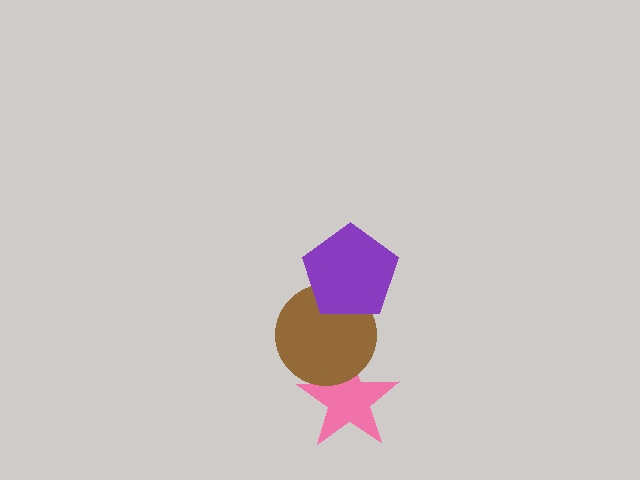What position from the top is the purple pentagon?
The purple pentagon is 1st from the top.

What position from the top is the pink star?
The pink star is 3rd from the top.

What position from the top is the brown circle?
The brown circle is 2nd from the top.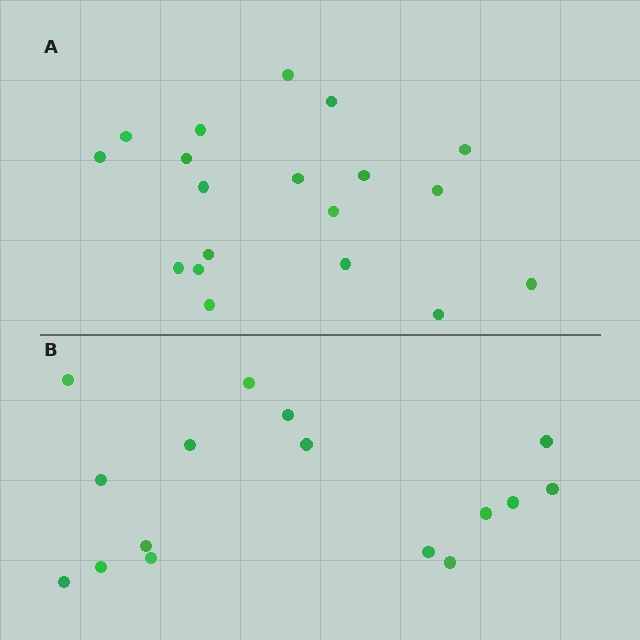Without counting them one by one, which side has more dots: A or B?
Region A (the top region) has more dots.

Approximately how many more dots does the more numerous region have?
Region A has just a few more — roughly 2 or 3 more dots than region B.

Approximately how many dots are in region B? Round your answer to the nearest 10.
About 20 dots. (The exact count is 16, which rounds to 20.)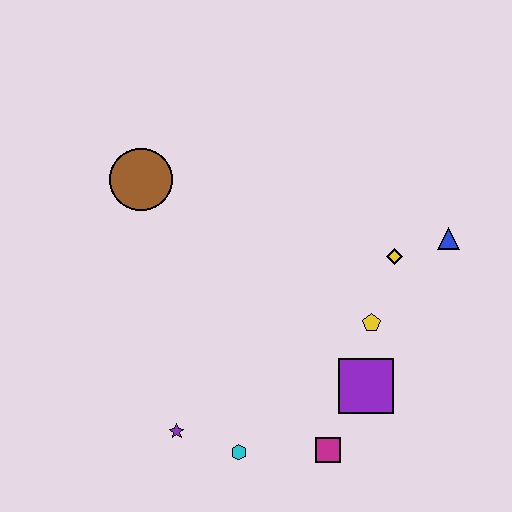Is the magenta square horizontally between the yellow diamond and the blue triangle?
No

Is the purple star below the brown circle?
Yes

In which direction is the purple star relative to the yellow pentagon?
The purple star is to the left of the yellow pentagon.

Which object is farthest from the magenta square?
The brown circle is farthest from the magenta square.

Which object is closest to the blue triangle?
The yellow diamond is closest to the blue triangle.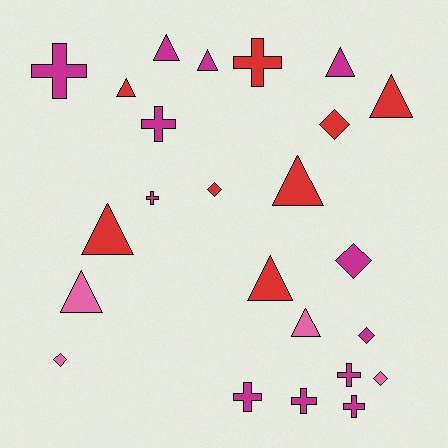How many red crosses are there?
There is 1 red cross.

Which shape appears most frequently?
Triangle, with 10 objects.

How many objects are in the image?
There are 24 objects.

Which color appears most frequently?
Magenta, with 12 objects.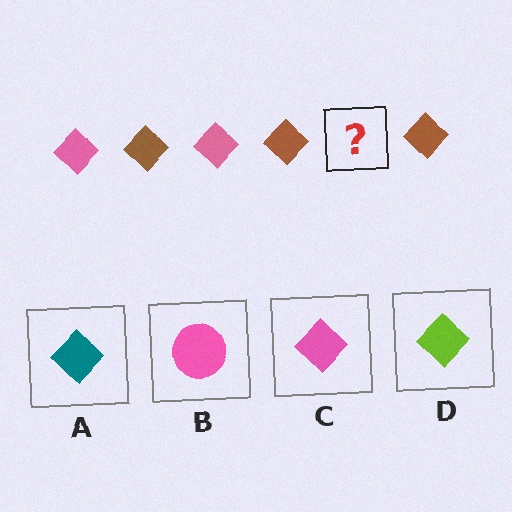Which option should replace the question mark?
Option C.